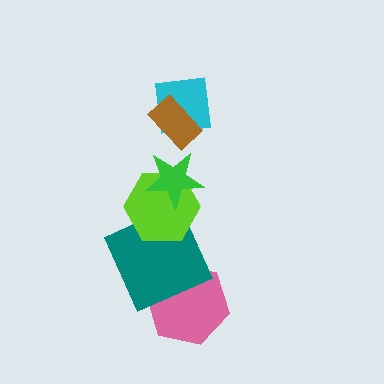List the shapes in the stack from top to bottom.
From top to bottom: the brown rectangle, the cyan square, the green star, the lime hexagon, the teal square, the pink hexagon.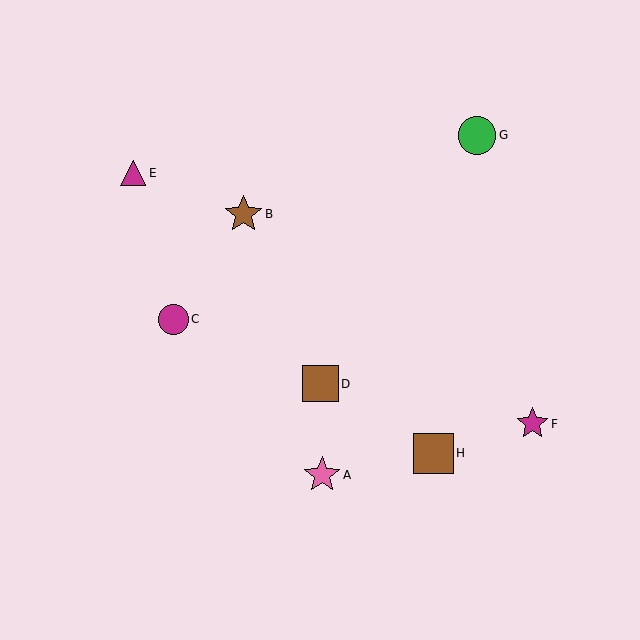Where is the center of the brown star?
The center of the brown star is at (244, 214).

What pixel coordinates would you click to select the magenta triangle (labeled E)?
Click at (133, 173) to select the magenta triangle E.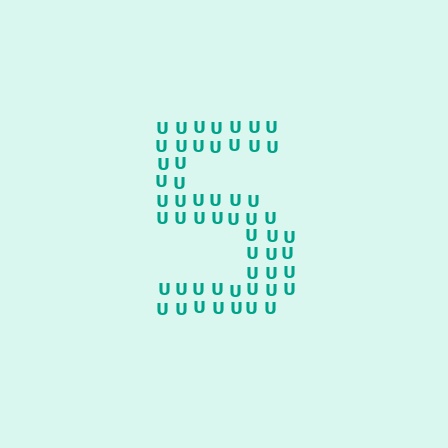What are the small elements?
The small elements are letter U's.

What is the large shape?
The large shape is the digit 5.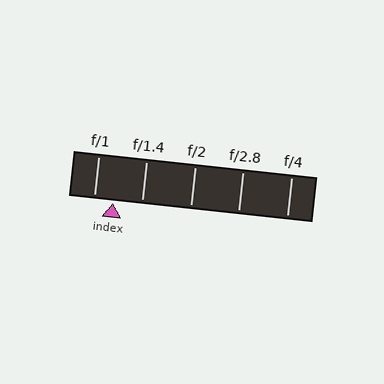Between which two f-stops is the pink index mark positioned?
The index mark is between f/1 and f/1.4.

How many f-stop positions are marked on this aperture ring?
There are 5 f-stop positions marked.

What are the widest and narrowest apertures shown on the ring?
The widest aperture shown is f/1 and the narrowest is f/4.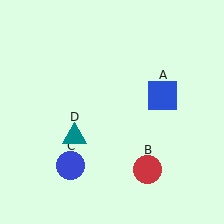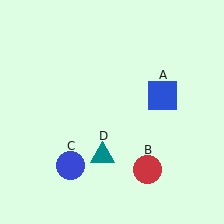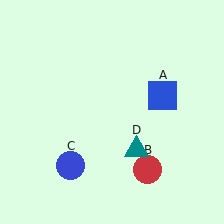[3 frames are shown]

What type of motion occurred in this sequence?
The teal triangle (object D) rotated counterclockwise around the center of the scene.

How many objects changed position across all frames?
1 object changed position: teal triangle (object D).